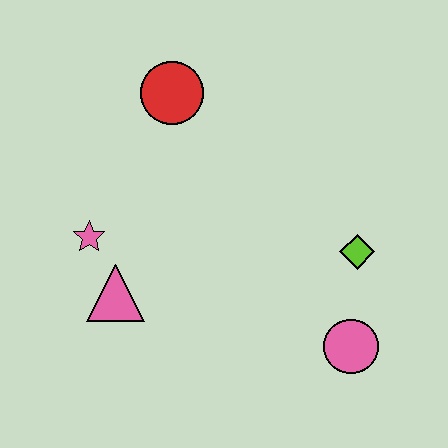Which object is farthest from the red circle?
The pink circle is farthest from the red circle.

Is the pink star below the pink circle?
No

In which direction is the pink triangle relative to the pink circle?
The pink triangle is to the left of the pink circle.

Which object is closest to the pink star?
The pink triangle is closest to the pink star.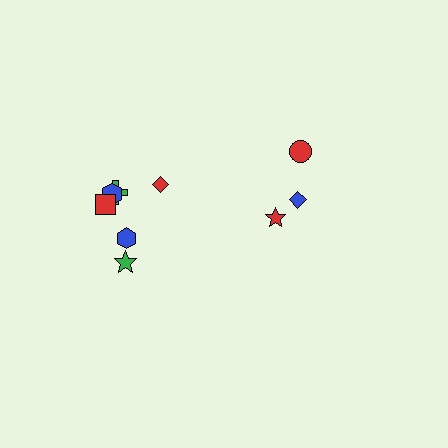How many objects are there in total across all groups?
There are 9 objects.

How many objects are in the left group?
There are 6 objects.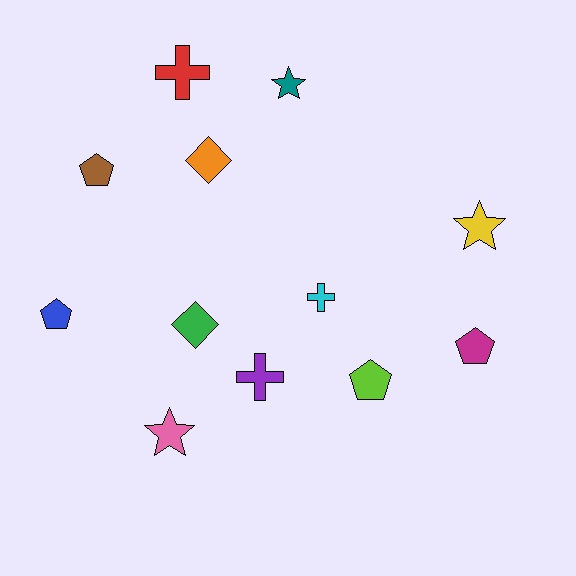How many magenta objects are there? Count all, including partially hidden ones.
There is 1 magenta object.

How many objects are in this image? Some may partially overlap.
There are 12 objects.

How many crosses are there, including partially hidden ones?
There are 3 crosses.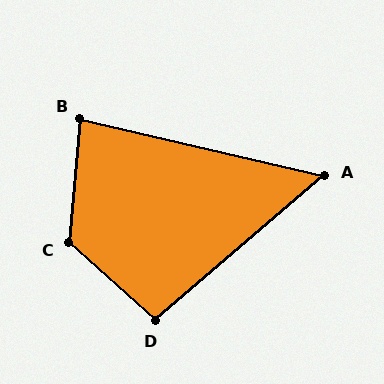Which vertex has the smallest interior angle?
A, at approximately 54 degrees.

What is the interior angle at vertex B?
Approximately 82 degrees (acute).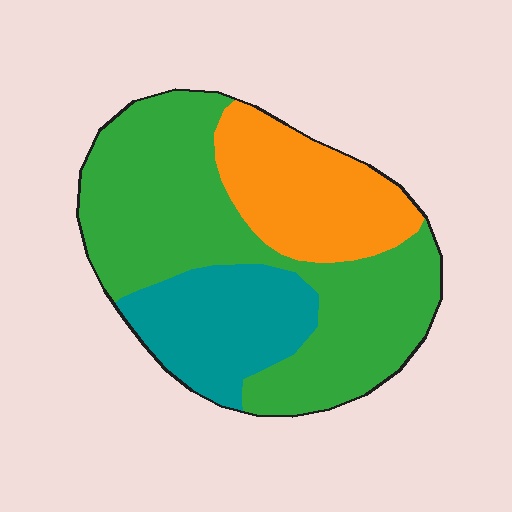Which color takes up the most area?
Green, at roughly 55%.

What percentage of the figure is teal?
Teal covers 22% of the figure.